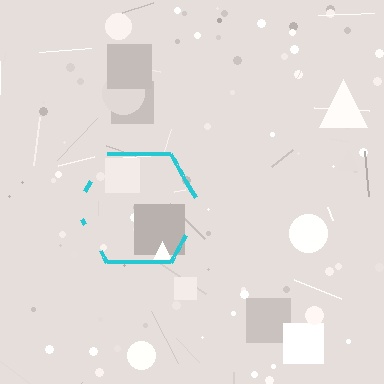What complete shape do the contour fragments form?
The contour fragments form a hexagon.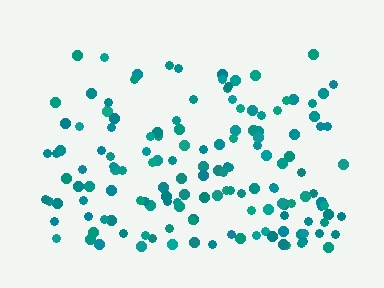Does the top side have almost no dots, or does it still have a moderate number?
Still a moderate number, just noticeably fewer than the bottom.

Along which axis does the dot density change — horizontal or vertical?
Vertical.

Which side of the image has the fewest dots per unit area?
The top.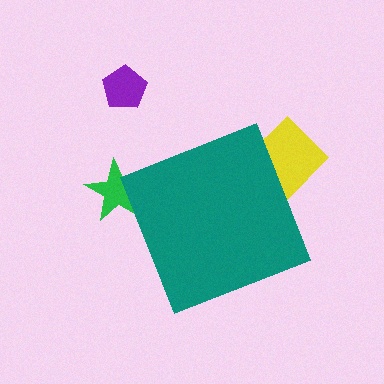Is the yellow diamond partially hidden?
Yes, the yellow diamond is partially hidden behind the teal diamond.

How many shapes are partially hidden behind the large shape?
2 shapes are partially hidden.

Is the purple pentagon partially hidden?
No, the purple pentagon is fully visible.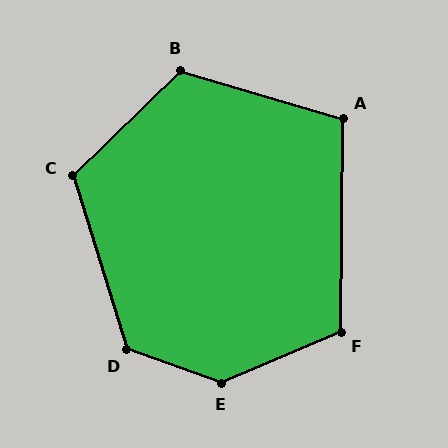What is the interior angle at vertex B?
Approximately 120 degrees (obtuse).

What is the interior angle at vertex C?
Approximately 117 degrees (obtuse).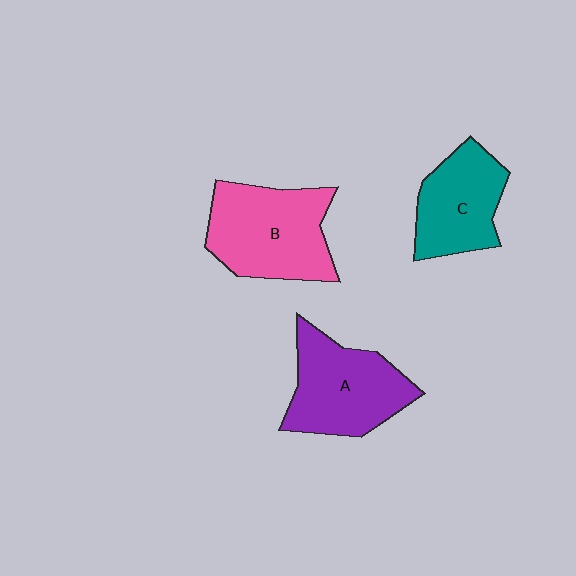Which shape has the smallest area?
Shape C (teal).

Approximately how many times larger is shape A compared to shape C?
Approximately 1.2 times.